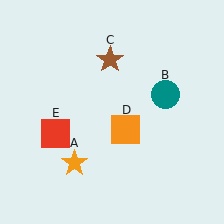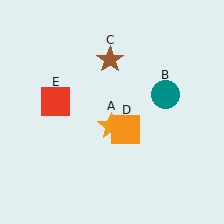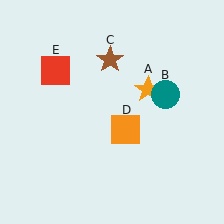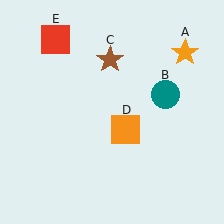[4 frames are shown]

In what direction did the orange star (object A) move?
The orange star (object A) moved up and to the right.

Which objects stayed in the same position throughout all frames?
Teal circle (object B) and brown star (object C) and orange square (object D) remained stationary.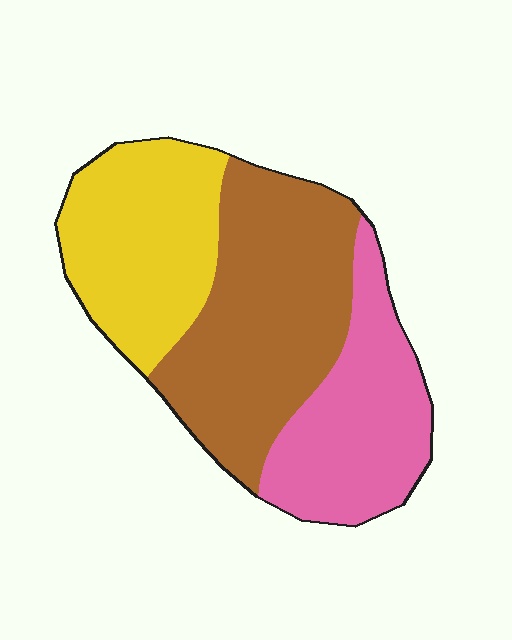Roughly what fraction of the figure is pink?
Pink covers 28% of the figure.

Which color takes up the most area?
Brown, at roughly 40%.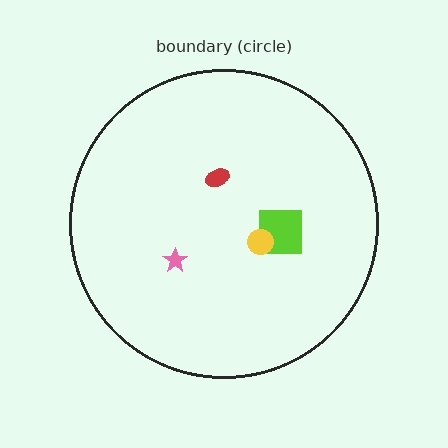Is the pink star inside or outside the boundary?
Inside.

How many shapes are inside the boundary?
4 inside, 0 outside.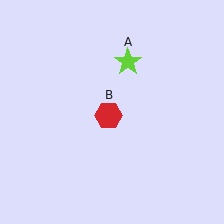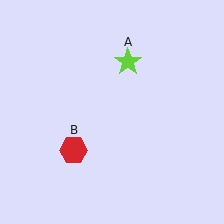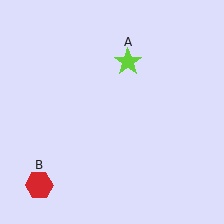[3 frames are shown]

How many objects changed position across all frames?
1 object changed position: red hexagon (object B).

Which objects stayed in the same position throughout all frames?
Lime star (object A) remained stationary.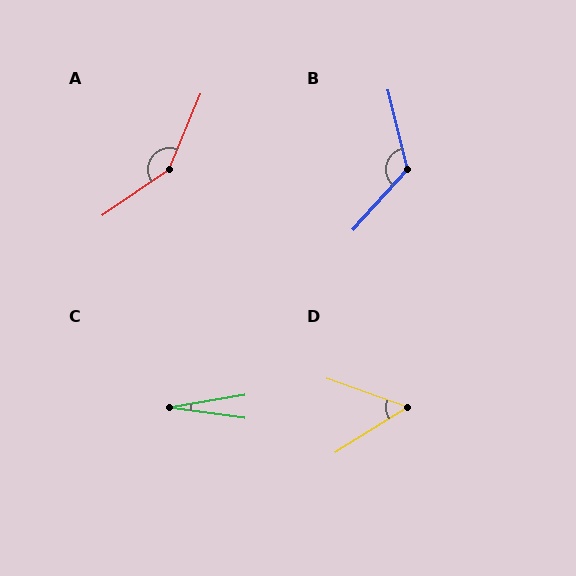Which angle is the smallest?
C, at approximately 18 degrees.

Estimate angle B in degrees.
Approximately 124 degrees.